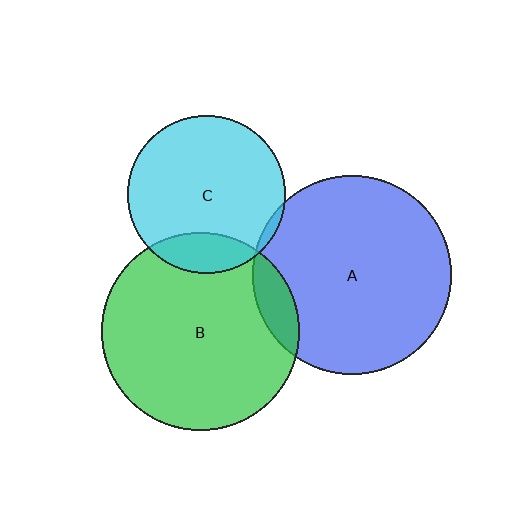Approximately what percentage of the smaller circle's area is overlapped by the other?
Approximately 15%.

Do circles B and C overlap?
Yes.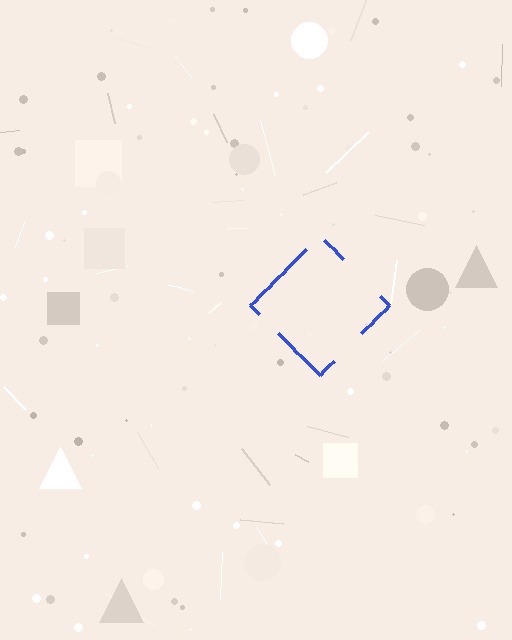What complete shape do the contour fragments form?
The contour fragments form a diamond.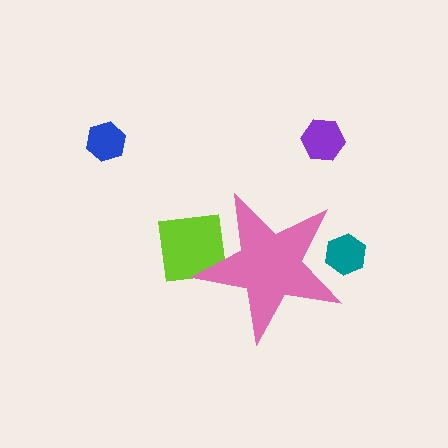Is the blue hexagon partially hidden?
No, the blue hexagon is fully visible.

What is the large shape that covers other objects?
A pink star.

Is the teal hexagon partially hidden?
Yes, the teal hexagon is partially hidden behind the pink star.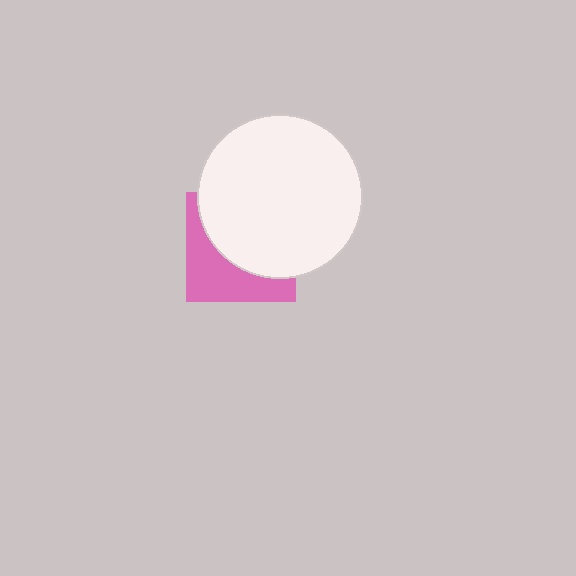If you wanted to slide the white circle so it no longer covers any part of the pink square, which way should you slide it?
Slide it toward the upper-right — that is the most direct way to separate the two shapes.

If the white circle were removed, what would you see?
You would see the complete pink square.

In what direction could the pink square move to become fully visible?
The pink square could move toward the lower-left. That would shift it out from behind the white circle entirely.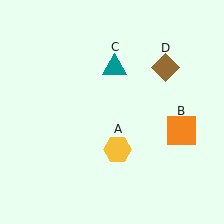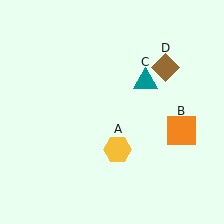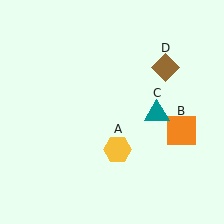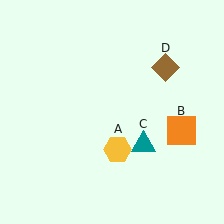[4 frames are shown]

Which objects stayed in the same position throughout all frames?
Yellow hexagon (object A) and orange square (object B) and brown diamond (object D) remained stationary.